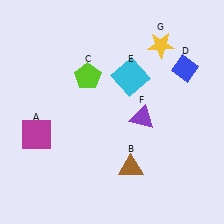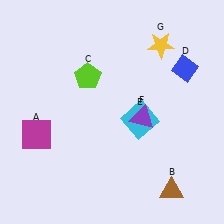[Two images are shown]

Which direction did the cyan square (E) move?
The cyan square (E) moved down.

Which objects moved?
The objects that moved are: the brown triangle (B), the cyan square (E).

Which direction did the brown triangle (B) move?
The brown triangle (B) moved right.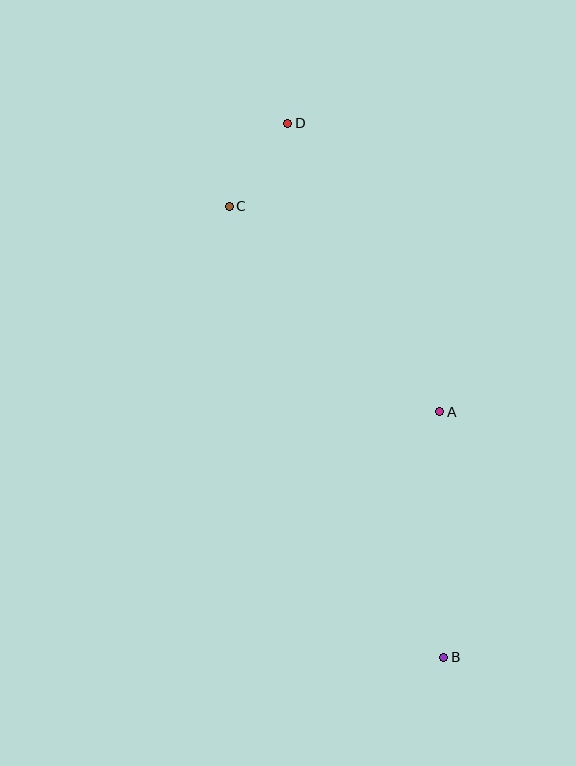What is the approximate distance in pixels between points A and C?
The distance between A and C is approximately 294 pixels.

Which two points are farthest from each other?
Points B and D are farthest from each other.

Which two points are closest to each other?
Points C and D are closest to each other.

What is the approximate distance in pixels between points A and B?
The distance between A and B is approximately 245 pixels.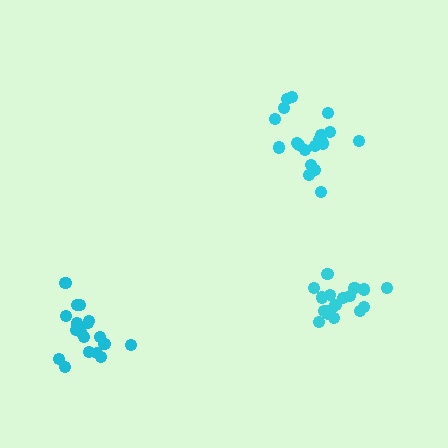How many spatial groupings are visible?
There are 3 spatial groupings.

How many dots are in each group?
Group 1: 19 dots, Group 2: 19 dots, Group 3: 18 dots (56 total).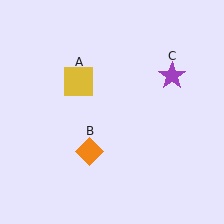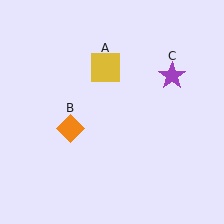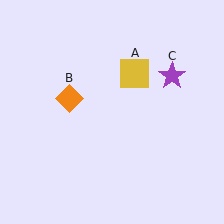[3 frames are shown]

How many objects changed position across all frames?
2 objects changed position: yellow square (object A), orange diamond (object B).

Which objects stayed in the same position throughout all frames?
Purple star (object C) remained stationary.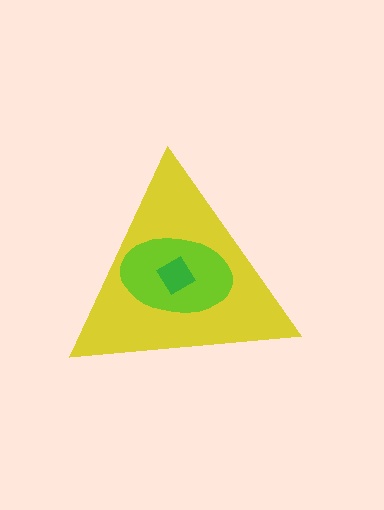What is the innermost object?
The green diamond.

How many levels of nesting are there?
3.